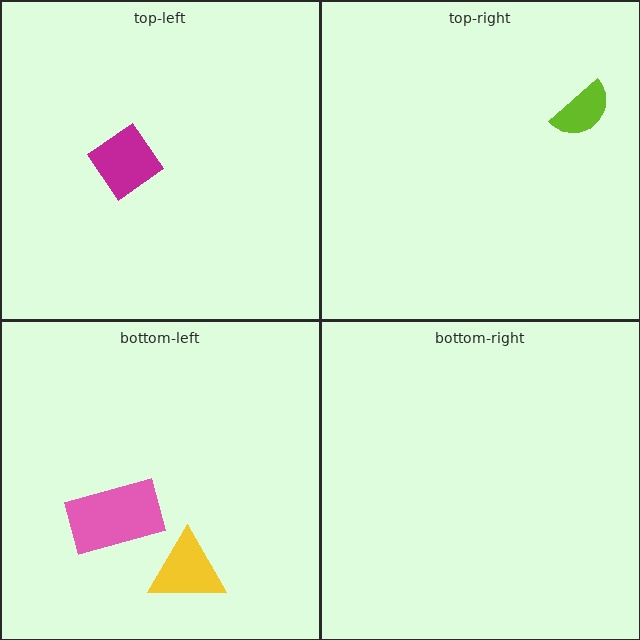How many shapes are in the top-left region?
1.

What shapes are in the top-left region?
The magenta diamond.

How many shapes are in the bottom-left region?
2.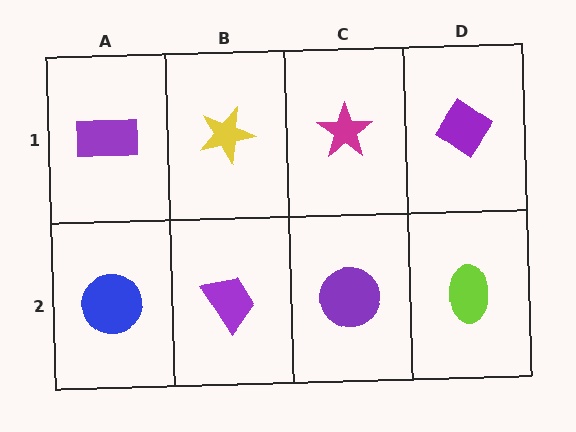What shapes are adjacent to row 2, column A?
A purple rectangle (row 1, column A), a purple trapezoid (row 2, column B).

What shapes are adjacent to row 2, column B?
A yellow star (row 1, column B), a blue circle (row 2, column A), a purple circle (row 2, column C).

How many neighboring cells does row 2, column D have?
2.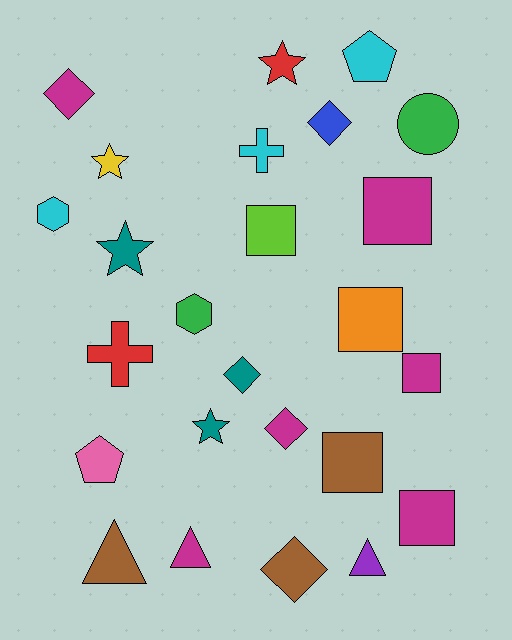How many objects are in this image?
There are 25 objects.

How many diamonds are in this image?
There are 5 diamonds.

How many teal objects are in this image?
There are 3 teal objects.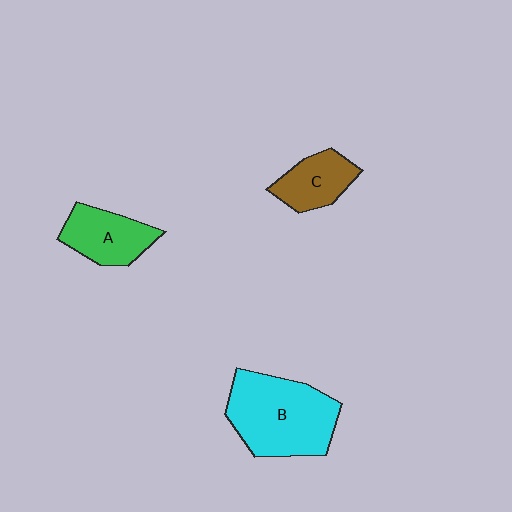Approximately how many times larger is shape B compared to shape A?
Approximately 1.8 times.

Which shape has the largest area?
Shape B (cyan).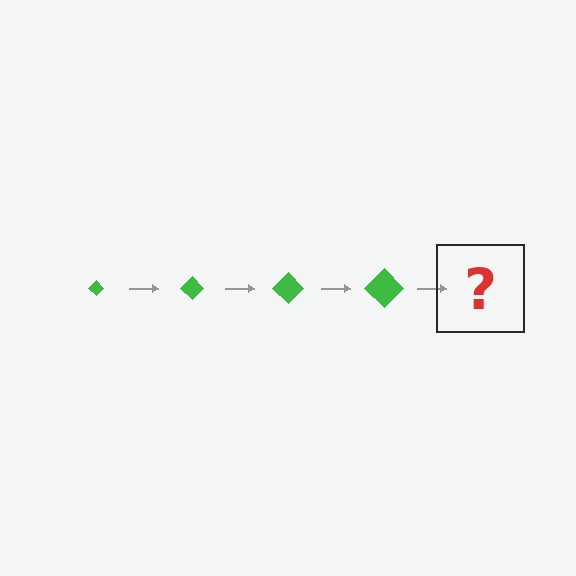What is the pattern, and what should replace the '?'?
The pattern is that the diamond gets progressively larger each step. The '?' should be a green diamond, larger than the previous one.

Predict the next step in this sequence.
The next step is a green diamond, larger than the previous one.